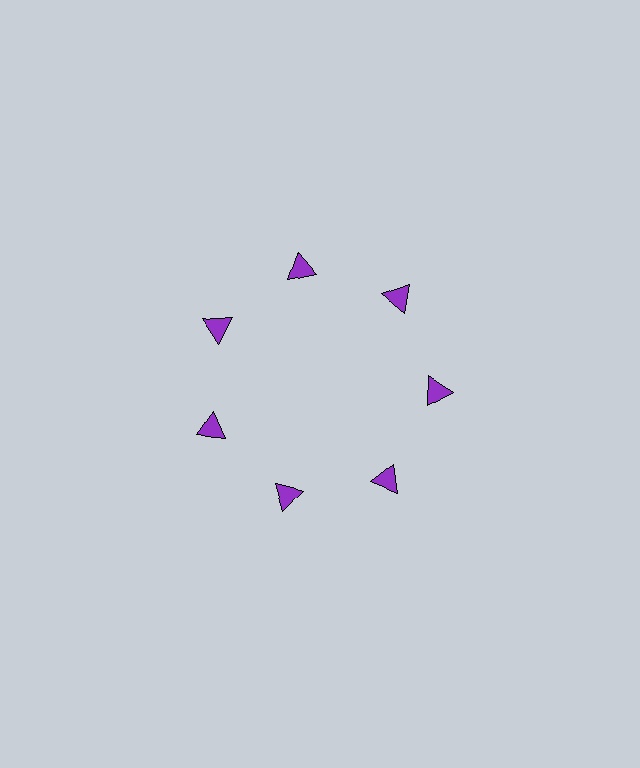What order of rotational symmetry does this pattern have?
This pattern has 7-fold rotational symmetry.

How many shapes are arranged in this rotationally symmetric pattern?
There are 7 shapes, arranged in 7 groups of 1.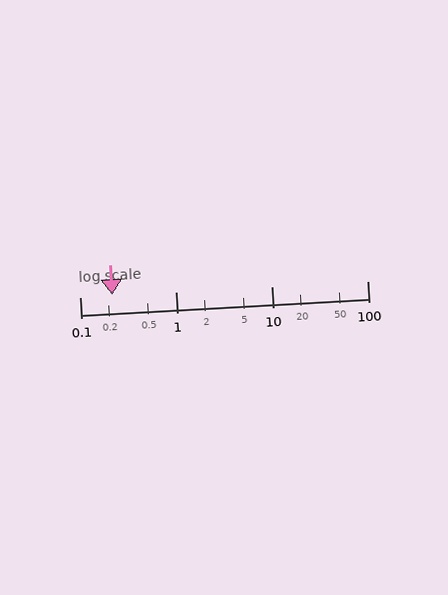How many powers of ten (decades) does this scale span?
The scale spans 3 decades, from 0.1 to 100.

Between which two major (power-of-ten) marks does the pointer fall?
The pointer is between 0.1 and 1.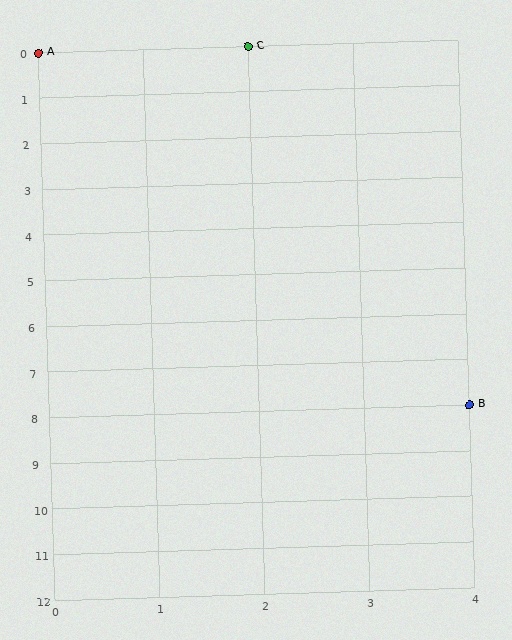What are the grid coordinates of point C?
Point C is at grid coordinates (2, 0).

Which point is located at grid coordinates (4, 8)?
Point B is at (4, 8).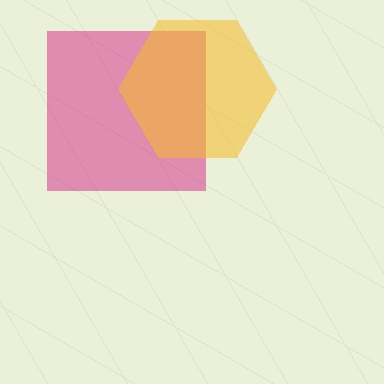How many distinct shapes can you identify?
There are 2 distinct shapes: a magenta square, a yellow hexagon.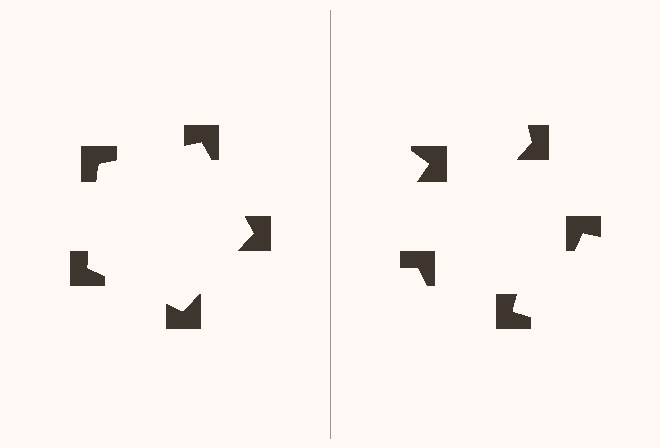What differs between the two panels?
The notched squares are positioned identically on both sides; only the wedge orientations differ. On the left they align to a pentagon; on the right they are misaligned.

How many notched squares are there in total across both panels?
10 — 5 on each side.